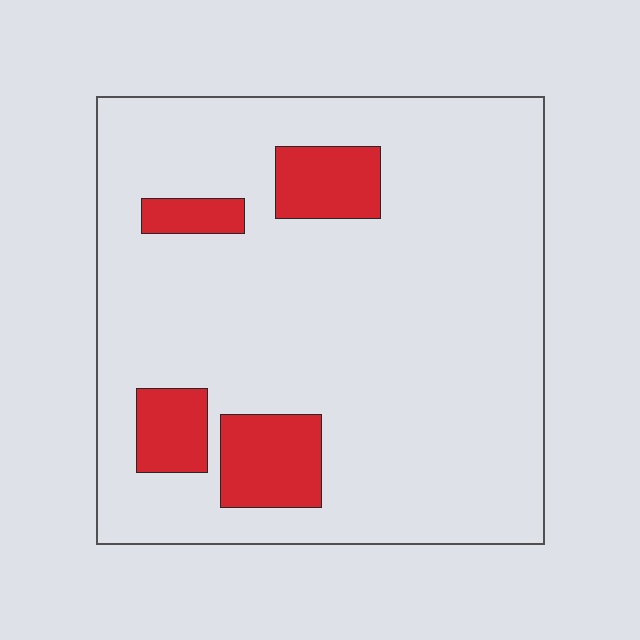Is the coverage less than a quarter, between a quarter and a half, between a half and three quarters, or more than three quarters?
Less than a quarter.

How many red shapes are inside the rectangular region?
4.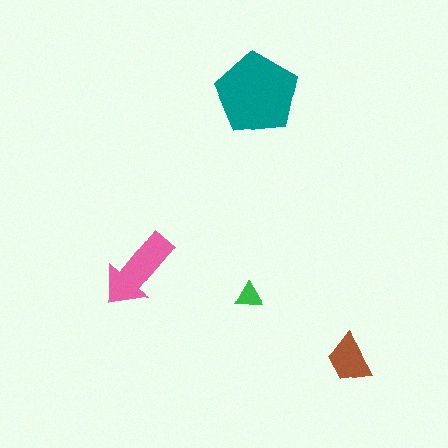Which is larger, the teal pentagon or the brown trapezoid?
The teal pentagon.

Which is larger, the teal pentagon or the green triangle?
The teal pentagon.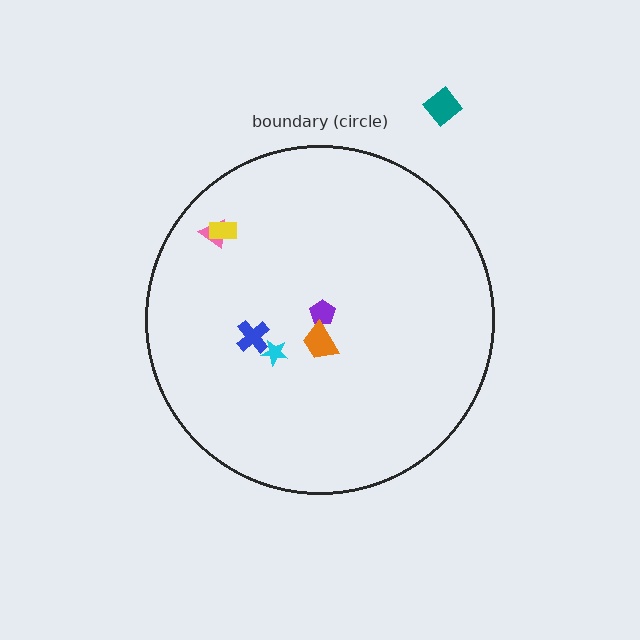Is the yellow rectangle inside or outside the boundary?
Inside.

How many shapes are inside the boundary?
6 inside, 1 outside.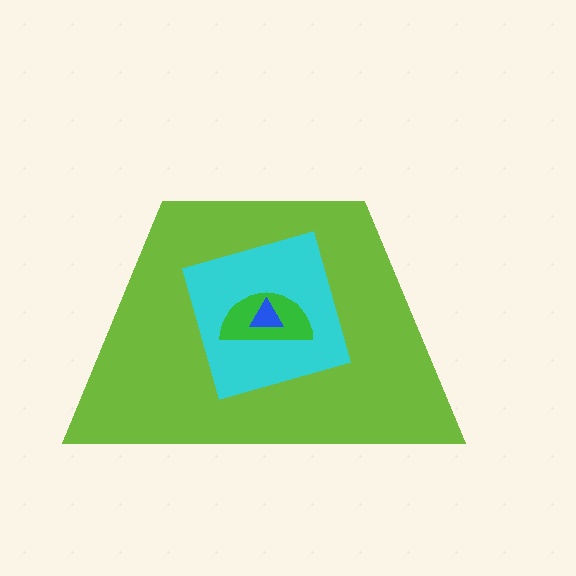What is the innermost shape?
The blue triangle.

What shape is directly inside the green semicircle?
The blue triangle.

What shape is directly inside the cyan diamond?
The green semicircle.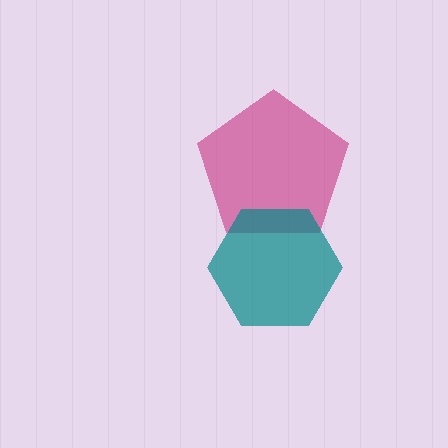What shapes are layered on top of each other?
The layered shapes are: a magenta pentagon, a teal hexagon.